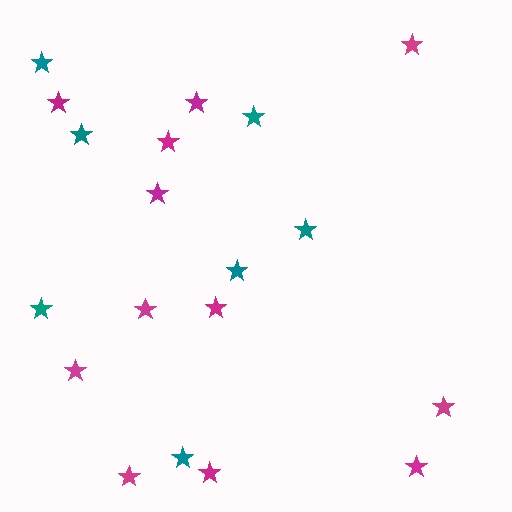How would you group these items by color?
There are 2 groups: one group of teal stars (7) and one group of magenta stars (12).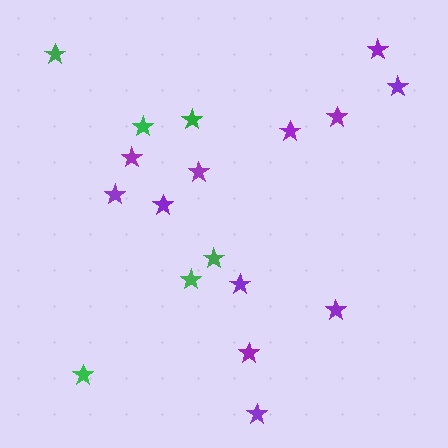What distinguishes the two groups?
There are 2 groups: one group of purple stars (12) and one group of green stars (6).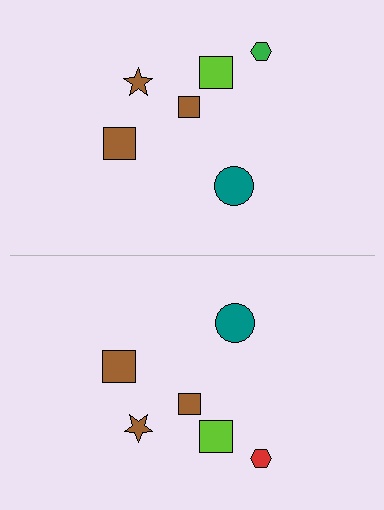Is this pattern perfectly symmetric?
No, the pattern is not perfectly symmetric. The red hexagon on the bottom side breaks the symmetry — its mirror counterpart is green.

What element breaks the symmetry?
The red hexagon on the bottom side breaks the symmetry — its mirror counterpart is green.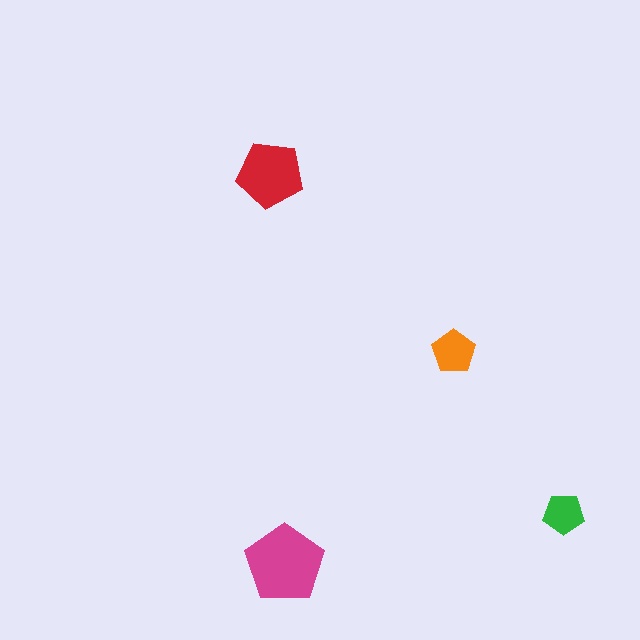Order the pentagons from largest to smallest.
the magenta one, the red one, the orange one, the green one.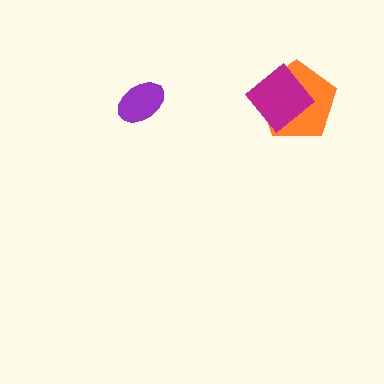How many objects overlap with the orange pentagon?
1 object overlaps with the orange pentagon.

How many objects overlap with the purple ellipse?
0 objects overlap with the purple ellipse.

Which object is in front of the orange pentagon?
The magenta diamond is in front of the orange pentagon.